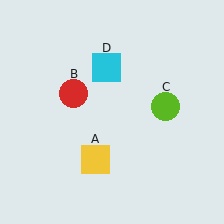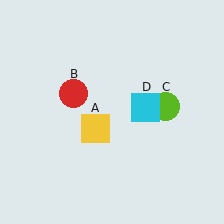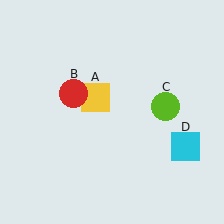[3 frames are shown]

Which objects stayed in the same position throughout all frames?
Red circle (object B) and lime circle (object C) remained stationary.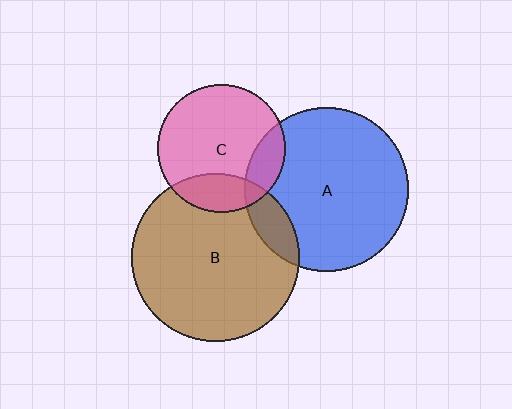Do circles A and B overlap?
Yes.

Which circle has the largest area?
Circle B (brown).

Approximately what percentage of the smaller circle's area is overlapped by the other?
Approximately 10%.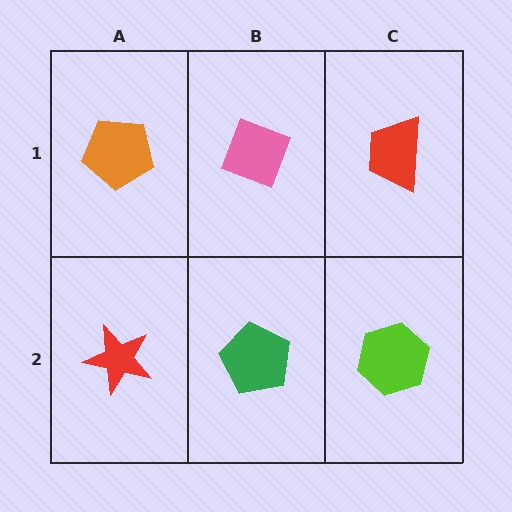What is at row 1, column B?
A pink diamond.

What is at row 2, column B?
A green pentagon.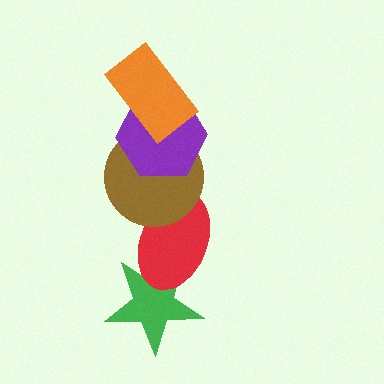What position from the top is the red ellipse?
The red ellipse is 4th from the top.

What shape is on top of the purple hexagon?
The orange rectangle is on top of the purple hexagon.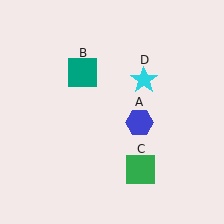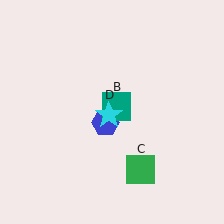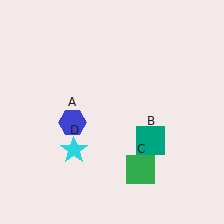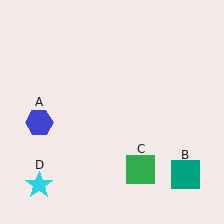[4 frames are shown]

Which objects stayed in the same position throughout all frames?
Green square (object C) remained stationary.